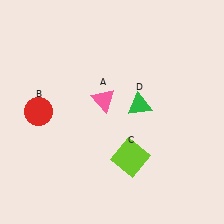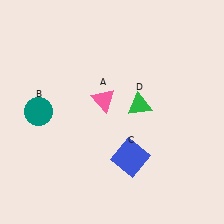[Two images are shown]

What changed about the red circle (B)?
In Image 1, B is red. In Image 2, it changed to teal.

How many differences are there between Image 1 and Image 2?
There are 2 differences between the two images.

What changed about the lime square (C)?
In Image 1, C is lime. In Image 2, it changed to blue.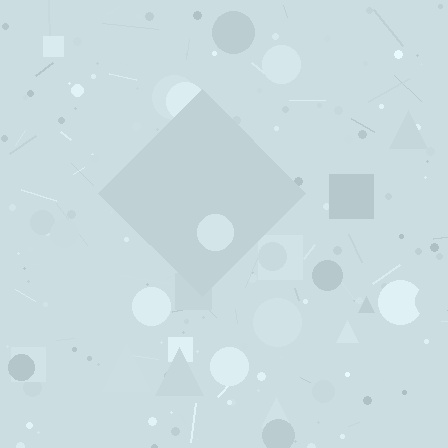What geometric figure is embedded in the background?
A diamond is embedded in the background.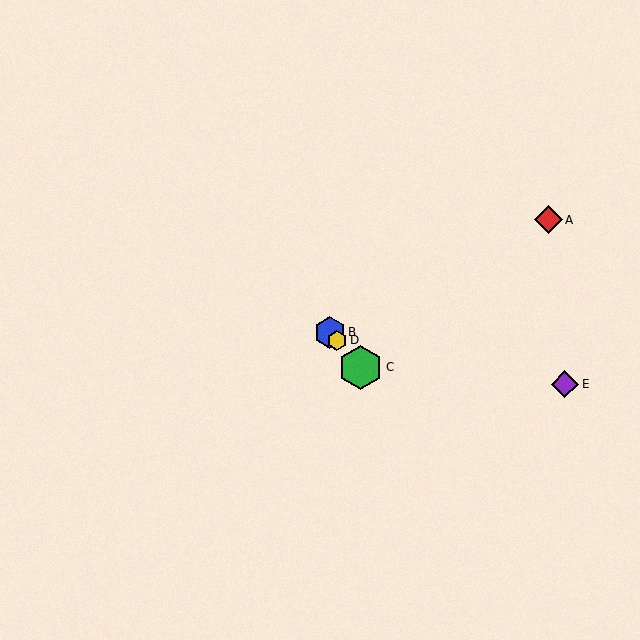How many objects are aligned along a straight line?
3 objects (B, C, D) are aligned along a straight line.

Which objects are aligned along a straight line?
Objects B, C, D are aligned along a straight line.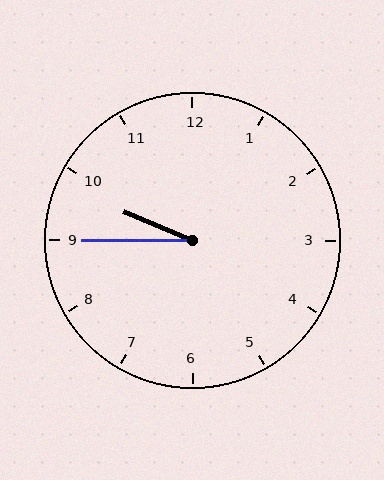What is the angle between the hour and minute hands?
Approximately 22 degrees.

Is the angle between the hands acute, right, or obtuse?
It is acute.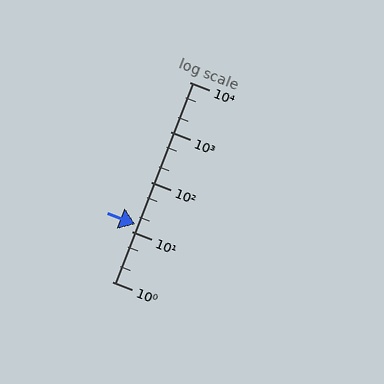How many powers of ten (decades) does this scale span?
The scale spans 4 decades, from 1 to 10000.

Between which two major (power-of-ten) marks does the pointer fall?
The pointer is between 10 and 100.